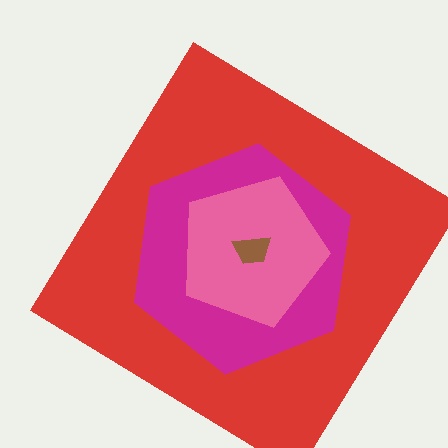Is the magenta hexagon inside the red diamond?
Yes.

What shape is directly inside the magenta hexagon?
The pink pentagon.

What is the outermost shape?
The red diamond.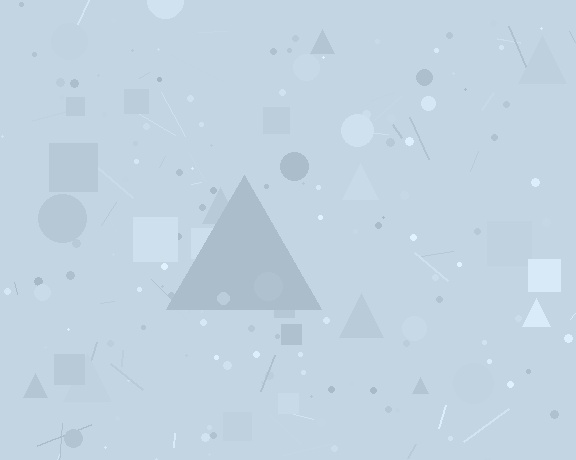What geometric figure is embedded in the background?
A triangle is embedded in the background.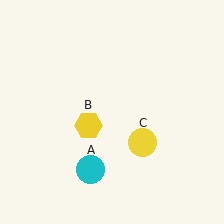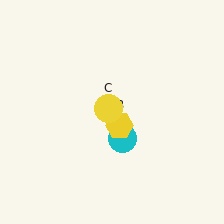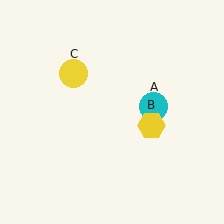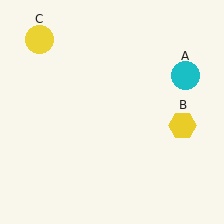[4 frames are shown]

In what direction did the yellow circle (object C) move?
The yellow circle (object C) moved up and to the left.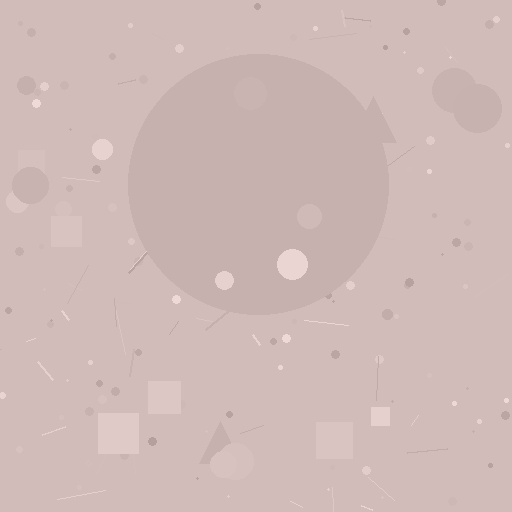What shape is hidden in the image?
A circle is hidden in the image.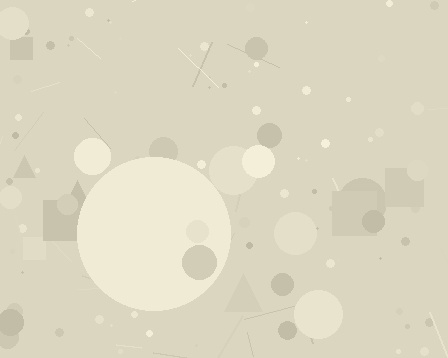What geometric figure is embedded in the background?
A circle is embedded in the background.